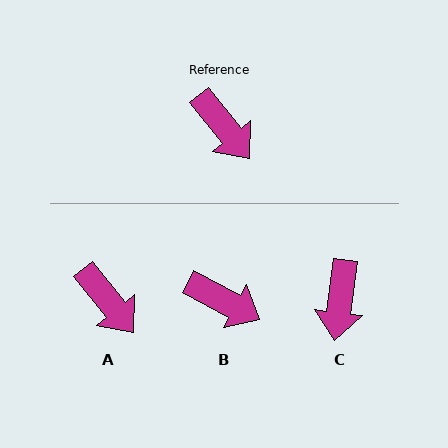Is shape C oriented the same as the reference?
No, it is off by about 46 degrees.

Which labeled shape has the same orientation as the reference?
A.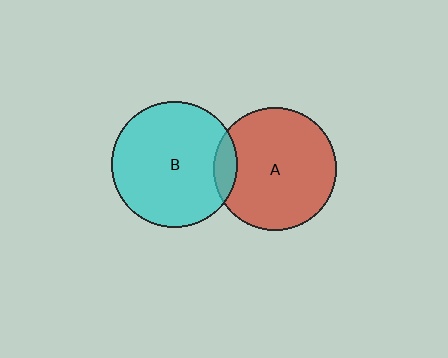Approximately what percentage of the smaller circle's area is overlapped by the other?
Approximately 10%.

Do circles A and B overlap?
Yes.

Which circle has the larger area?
Circle B (cyan).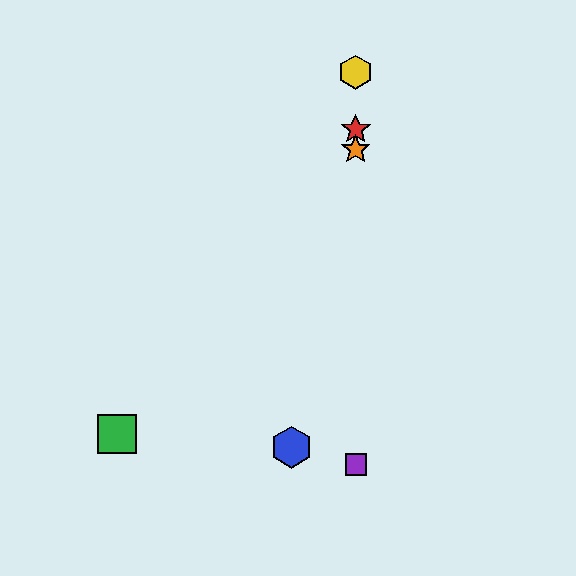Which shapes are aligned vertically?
The red star, the yellow hexagon, the purple square, the orange star are aligned vertically.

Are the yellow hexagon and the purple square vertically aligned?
Yes, both are at x≈356.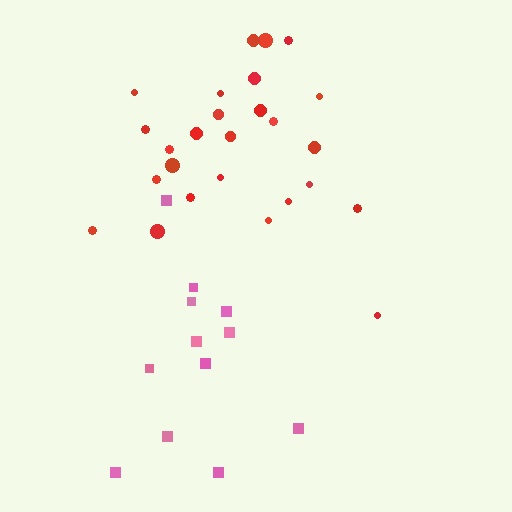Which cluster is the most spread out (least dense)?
Pink.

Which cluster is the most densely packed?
Red.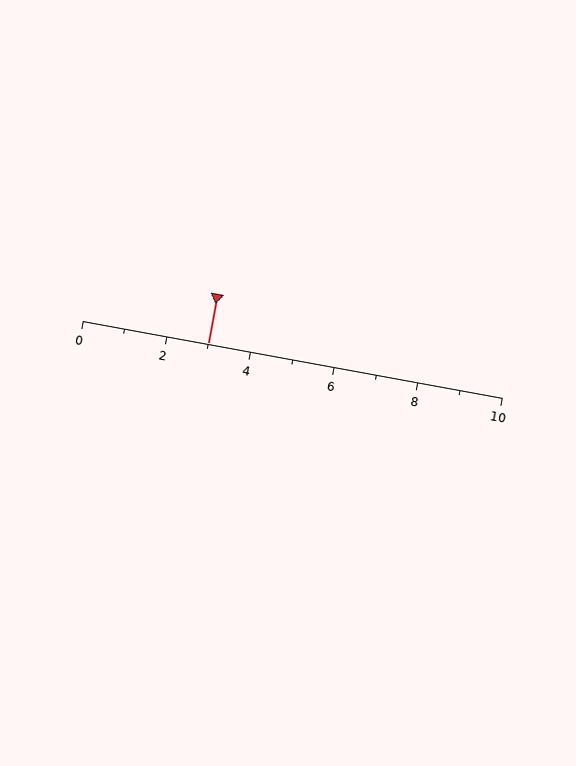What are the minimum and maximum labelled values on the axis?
The axis runs from 0 to 10.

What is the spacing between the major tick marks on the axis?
The major ticks are spaced 2 apart.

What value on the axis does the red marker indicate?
The marker indicates approximately 3.